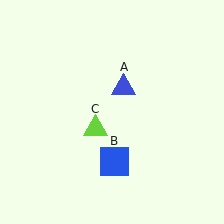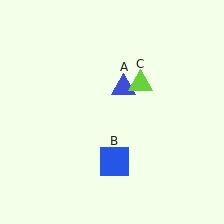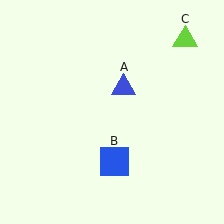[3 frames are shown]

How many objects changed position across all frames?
1 object changed position: lime triangle (object C).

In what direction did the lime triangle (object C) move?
The lime triangle (object C) moved up and to the right.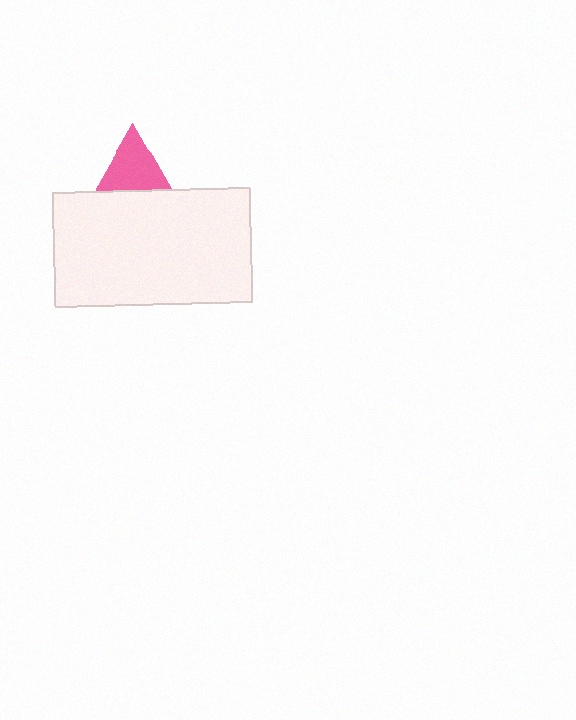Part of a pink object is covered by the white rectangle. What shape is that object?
It is a triangle.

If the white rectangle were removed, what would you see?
You would see the complete pink triangle.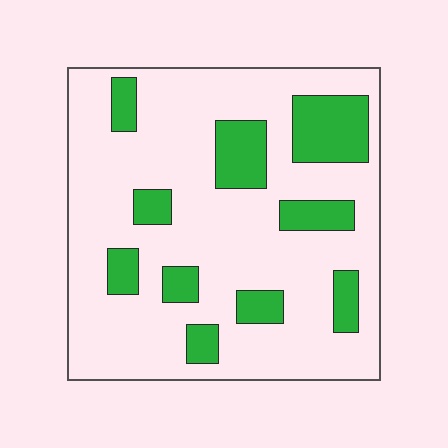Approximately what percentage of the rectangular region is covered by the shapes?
Approximately 20%.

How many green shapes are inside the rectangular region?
10.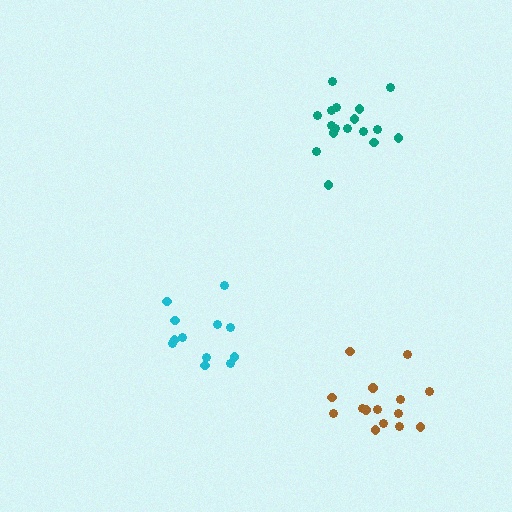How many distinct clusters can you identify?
There are 3 distinct clusters.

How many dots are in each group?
Group 1: 12 dots, Group 2: 17 dots, Group 3: 15 dots (44 total).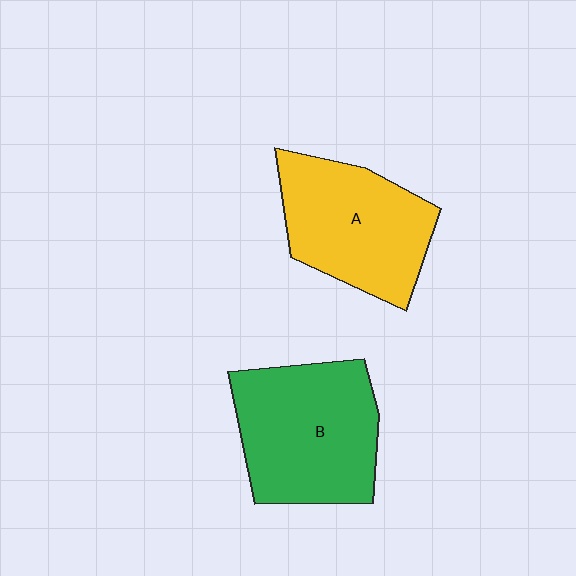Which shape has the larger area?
Shape B (green).